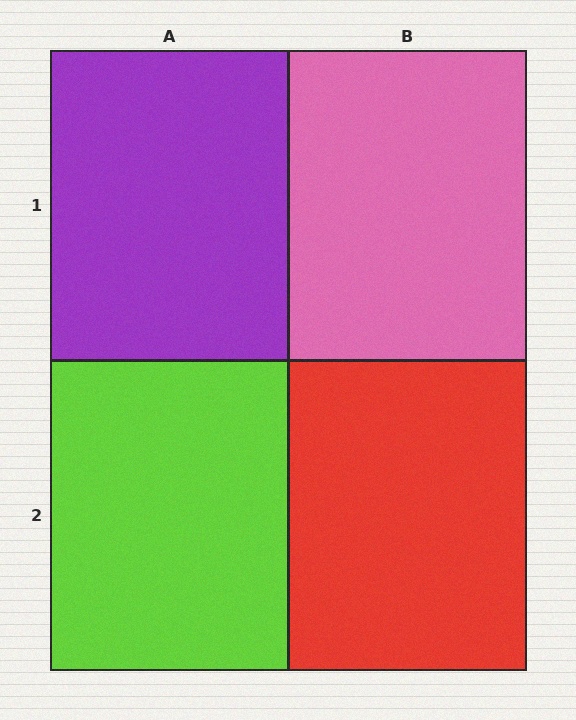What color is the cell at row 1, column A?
Purple.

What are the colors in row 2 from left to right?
Lime, red.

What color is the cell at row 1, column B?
Pink.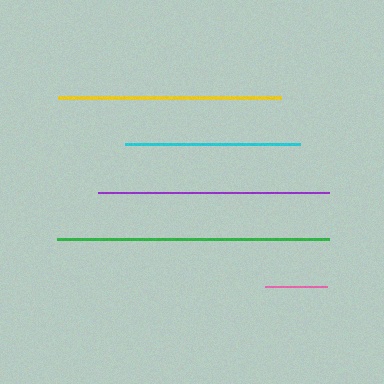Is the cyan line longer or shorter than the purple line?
The purple line is longer than the cyan line.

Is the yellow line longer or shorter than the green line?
The green line is longer than the yellow line.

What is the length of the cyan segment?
The cyan segment is approximately 175 pixels long.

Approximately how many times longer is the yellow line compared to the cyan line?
The yellow line is approximately 1.3 times the length of the cyan line.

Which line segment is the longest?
The green line is the longest at approximately 271 pixels.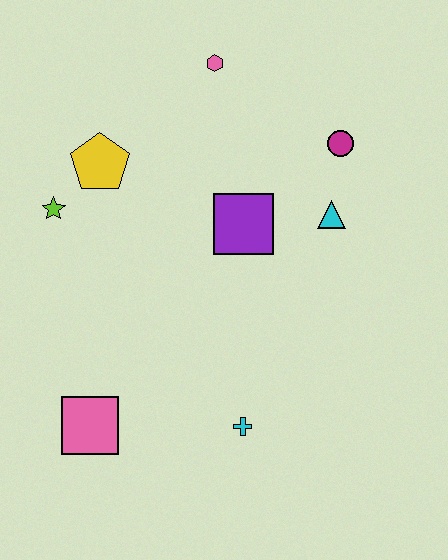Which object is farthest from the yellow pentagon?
The cyan cross is farthest from the yellow pentagon.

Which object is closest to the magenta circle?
The cyan triangle is closest to the magenta circle.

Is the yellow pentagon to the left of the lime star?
No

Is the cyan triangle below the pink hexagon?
Yes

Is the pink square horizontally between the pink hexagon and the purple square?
No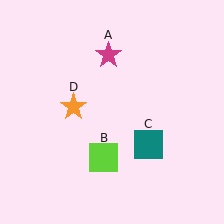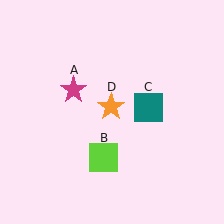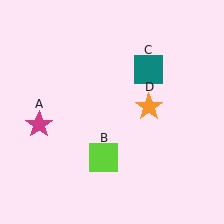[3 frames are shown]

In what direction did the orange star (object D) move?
The orange star (object D) moved right.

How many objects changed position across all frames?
3 objects changed position: magenta star (object A), teal square (object C), orange star (object D).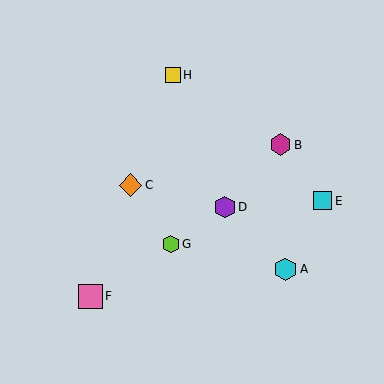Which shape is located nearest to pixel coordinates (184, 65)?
The yellow square (labeled H) at (173, 75) is nearest to that location.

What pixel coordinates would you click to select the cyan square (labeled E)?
Click at (322, 201) to select the cyan square E.